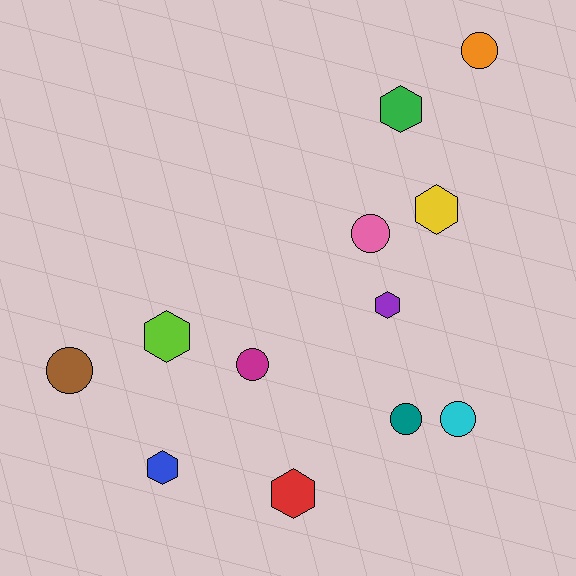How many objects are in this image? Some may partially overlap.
There are 12 objects.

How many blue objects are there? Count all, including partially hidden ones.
There is 1 blue object.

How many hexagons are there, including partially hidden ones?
There are 6 hexagons.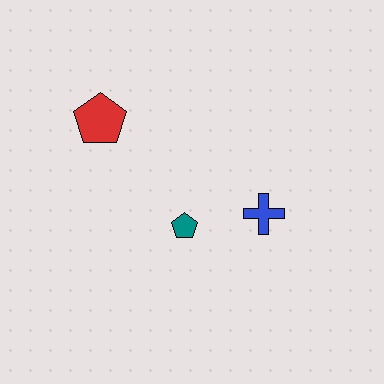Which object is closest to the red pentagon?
The teal pentagon is closest to the red pentagon.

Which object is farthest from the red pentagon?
The blue cross is farthest from the red pentagon.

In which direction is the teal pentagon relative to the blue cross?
The teal pentagon is to the left of the blue cross.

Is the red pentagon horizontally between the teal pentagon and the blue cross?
No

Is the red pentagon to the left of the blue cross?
Yes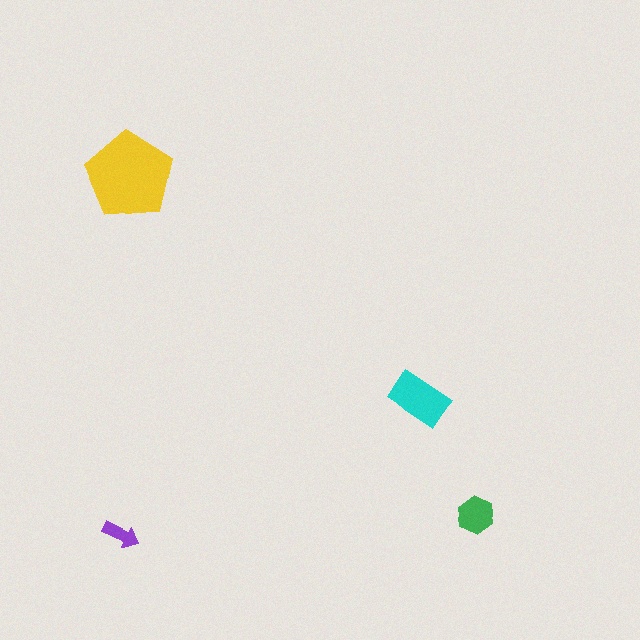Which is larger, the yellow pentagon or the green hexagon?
The yellow pentagon.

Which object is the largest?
The yellow pentagon.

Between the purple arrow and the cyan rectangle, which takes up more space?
The cyan rectangle.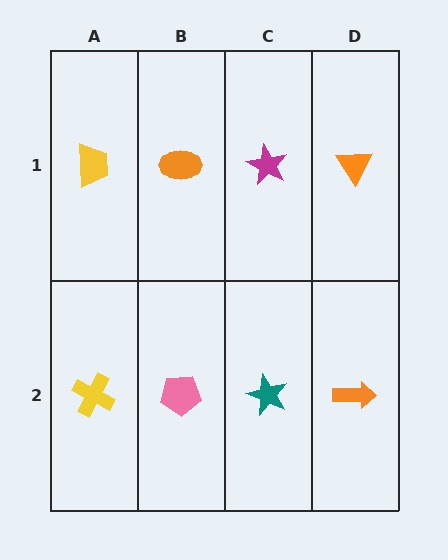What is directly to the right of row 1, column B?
A magenta star.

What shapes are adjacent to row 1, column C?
A teal star (row 2, column C), an orange ellipse (row 1, column B), an orange triangle (row 1, column D).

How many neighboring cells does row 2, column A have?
2.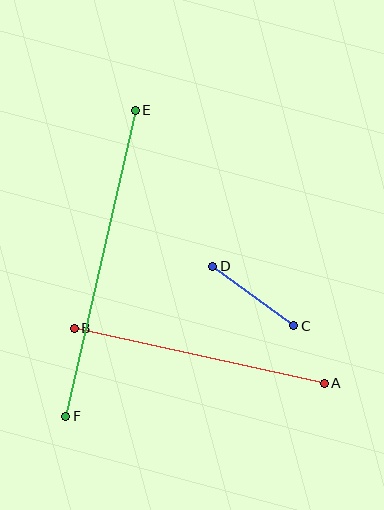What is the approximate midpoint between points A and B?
The midpoint is at approximately (199, 356) pixels.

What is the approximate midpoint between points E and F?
The midpoint is at approximately (101, 263) pixels.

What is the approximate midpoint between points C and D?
The midpoint is at approximately (253, 296) pixels.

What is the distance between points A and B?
The distance is approximately 256 pixels.